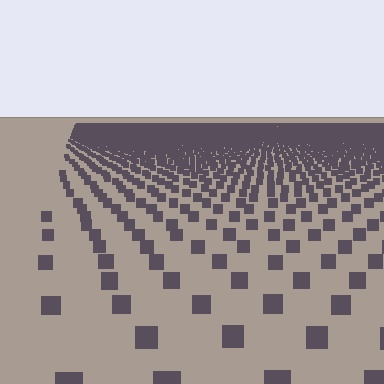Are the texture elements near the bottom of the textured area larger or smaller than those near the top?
Larger. Near the bottom, elements are closer to the viewer and appear at a bigger on-screen size.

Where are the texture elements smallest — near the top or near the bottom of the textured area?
Near the top.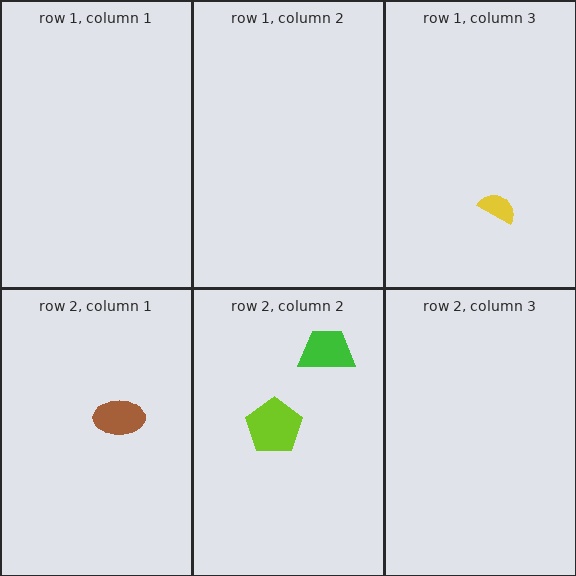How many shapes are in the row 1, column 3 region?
1.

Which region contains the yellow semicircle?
The row 1, column 3 region.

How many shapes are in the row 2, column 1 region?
1.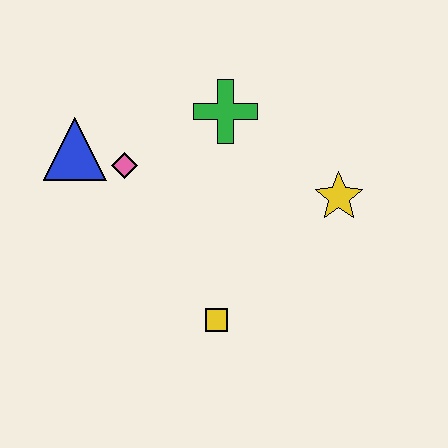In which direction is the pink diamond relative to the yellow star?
The pink diamond is to the left of the yellow star.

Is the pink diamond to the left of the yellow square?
Yes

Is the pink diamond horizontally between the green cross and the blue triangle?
Yes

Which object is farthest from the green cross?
The yellow square is farthest from the green cross.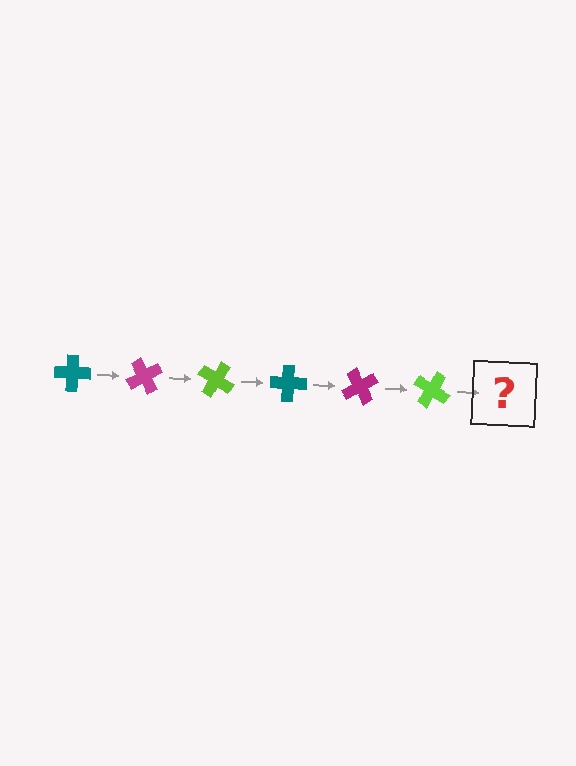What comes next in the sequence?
The next element should be a teal cross, rotated 360 degrees from the start.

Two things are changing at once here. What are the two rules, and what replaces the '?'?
The two rules are that it rotates 60 degrees each step and the color cycles through teal, magenta, and lime. The '?' should be a teal cross, rotated 360 degrees from the start.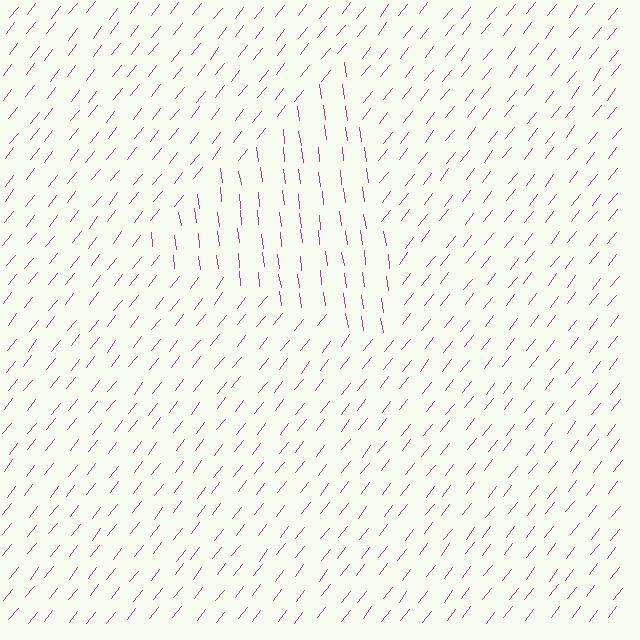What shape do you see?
I see a triangle.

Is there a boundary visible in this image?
Yes, there is a texture boundary formed by a change in line orientation.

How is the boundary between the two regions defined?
The boundary is defined purely by a change in line orientation (approximately 45 degrees difference). All lines are the same color and thickness.